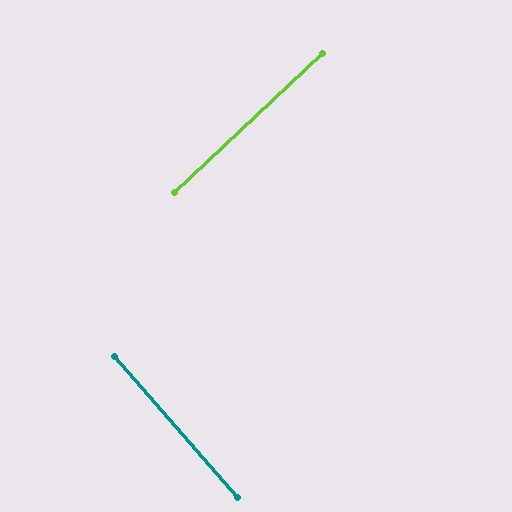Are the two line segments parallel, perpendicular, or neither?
Perpendicular — they meet at approximately 88°.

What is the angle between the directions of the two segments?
Approximately 88 degrees.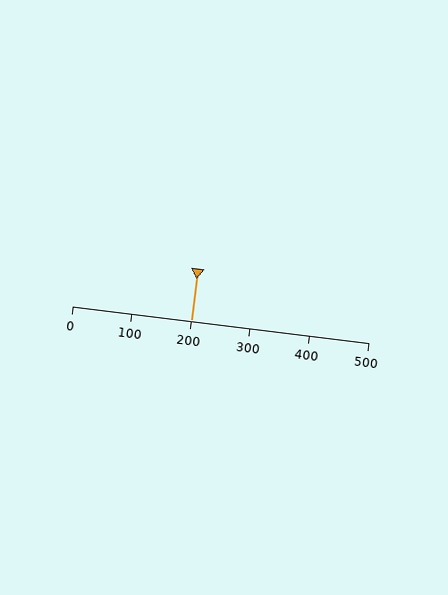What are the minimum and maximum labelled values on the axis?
The axis runs from 0 to 500.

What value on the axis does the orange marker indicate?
The marker indicates approximately 200.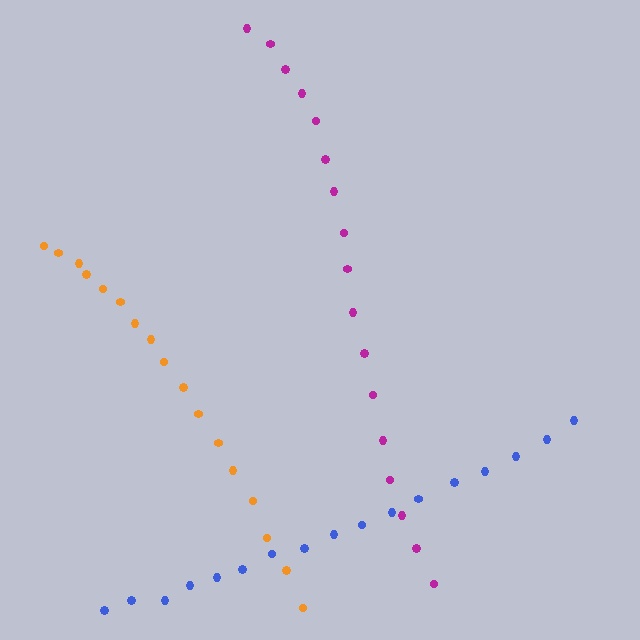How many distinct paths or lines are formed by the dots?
There are 3 distinct paths.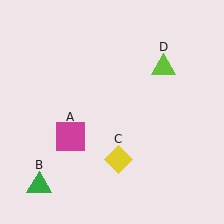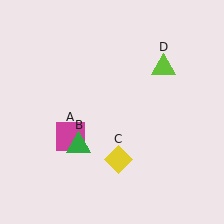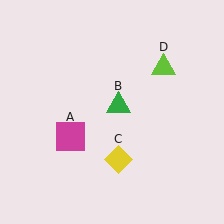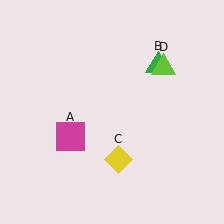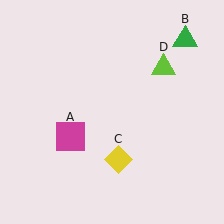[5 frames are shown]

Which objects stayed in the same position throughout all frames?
Magenta square (object A) and yellow diamond (object C) and lime triangle (object D) remained stationary.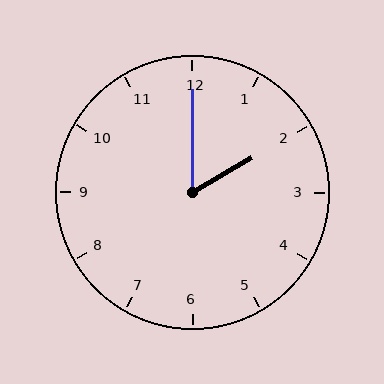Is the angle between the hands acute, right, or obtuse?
It is acute.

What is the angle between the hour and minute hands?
Approximately 60 degrees.